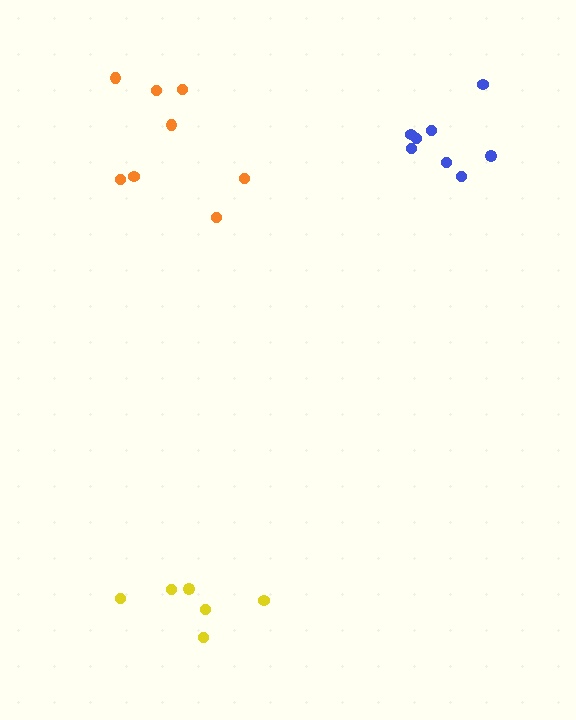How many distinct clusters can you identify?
There are 3 distinct clusters.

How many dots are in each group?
Group 1: 8 dots, Group 2: 6 dots, Group 3: 8 dots (22 total).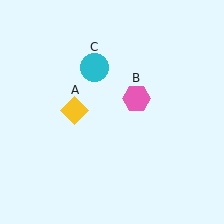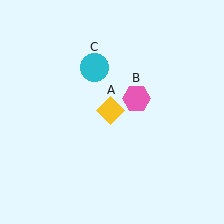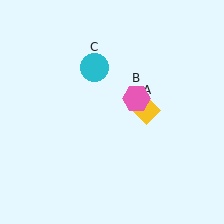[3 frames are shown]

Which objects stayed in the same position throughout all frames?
Pink hexagon (object B) and cyan circle (object C) remained stationary.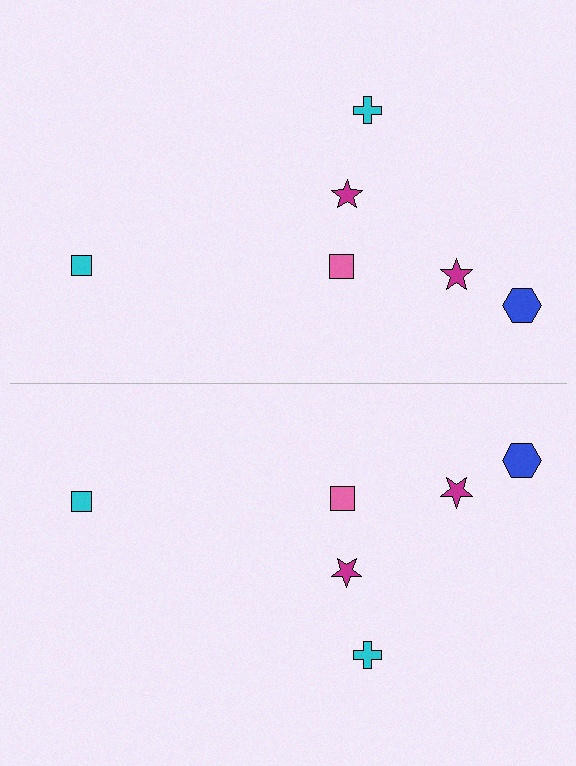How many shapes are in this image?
There are 12 shapes in this image.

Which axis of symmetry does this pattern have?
The pattern has a horizontal axis of symmetry running through the center of the image.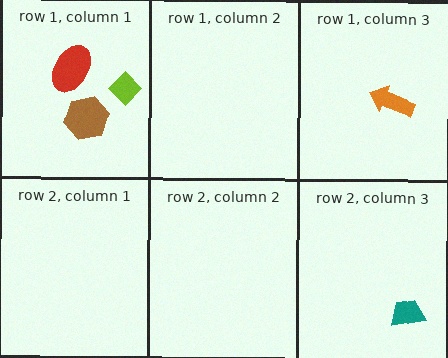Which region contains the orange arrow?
The row 1, column 3 region.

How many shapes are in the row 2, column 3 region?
1.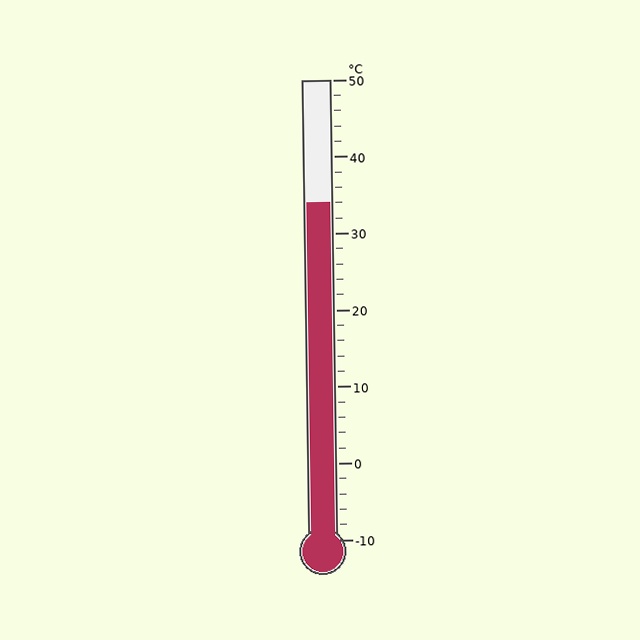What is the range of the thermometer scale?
The thermometer scale ranges from -10°C to 50°C.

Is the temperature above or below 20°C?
The temperature is above 20°C.